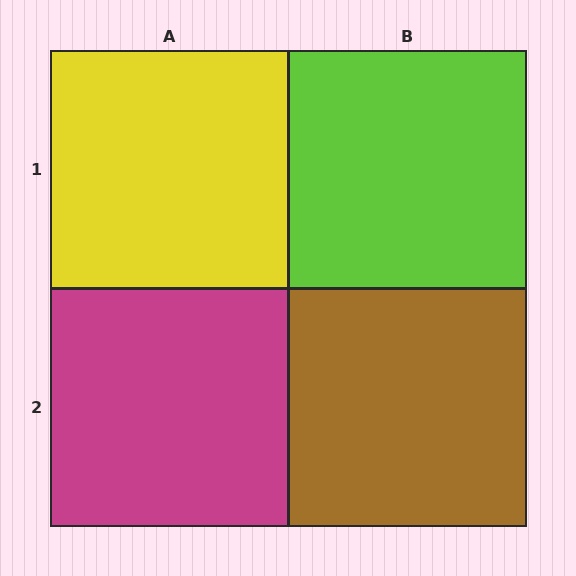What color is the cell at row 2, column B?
Brown.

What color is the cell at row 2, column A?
Magenta.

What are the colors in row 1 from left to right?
Yellow, lime.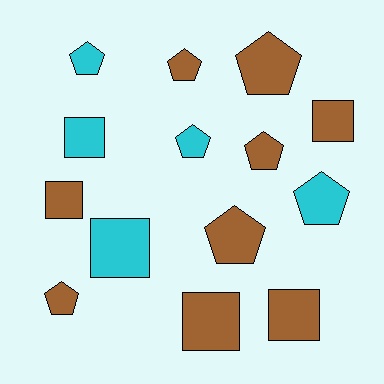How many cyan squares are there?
There are 2 cyan squares.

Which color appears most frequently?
Brown, with 9 objects.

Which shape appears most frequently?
Pentagon, with 8 objects.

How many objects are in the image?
There are 14 objects.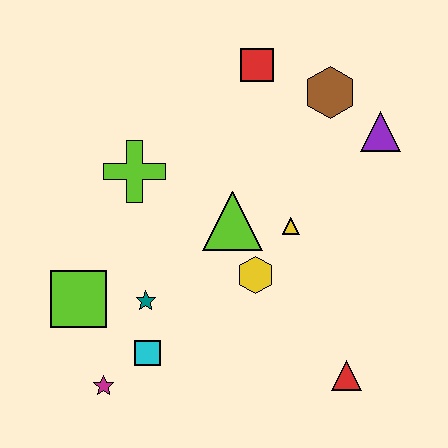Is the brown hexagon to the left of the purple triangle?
Yes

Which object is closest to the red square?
The brown hexagon is closest to the red square.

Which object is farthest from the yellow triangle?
The magenta star is farthest from the yellow triangle.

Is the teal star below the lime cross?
Yes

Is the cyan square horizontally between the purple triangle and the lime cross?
Yes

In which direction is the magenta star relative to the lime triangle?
The magenta star is below the lime triangle.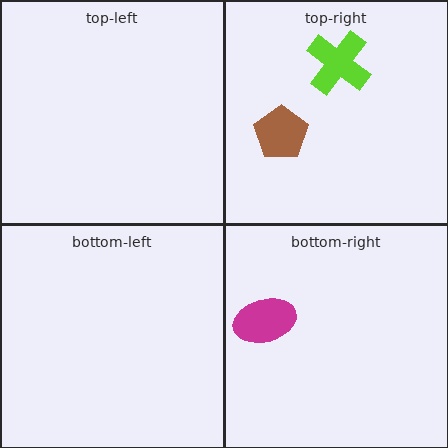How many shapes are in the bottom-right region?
1.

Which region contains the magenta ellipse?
The bottom-right region.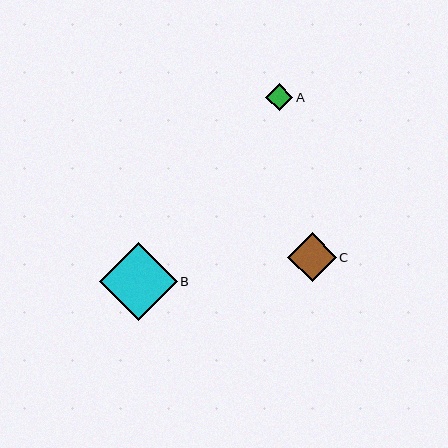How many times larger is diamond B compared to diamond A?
Diamond B is approximately 2.9 times the size of diamond A.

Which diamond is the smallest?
Diamond A is the smallest with a size of approximately 27 pixels.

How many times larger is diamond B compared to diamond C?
Diamond B is approximately 1.6 times the size of diamond C.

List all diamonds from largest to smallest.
From largest to smallest: B, C, A.